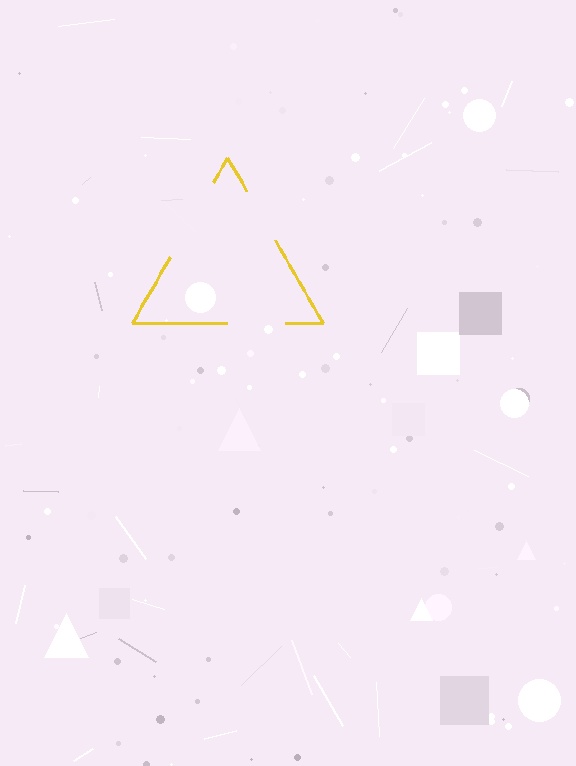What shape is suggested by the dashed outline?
The dashed outline suggests a triangle.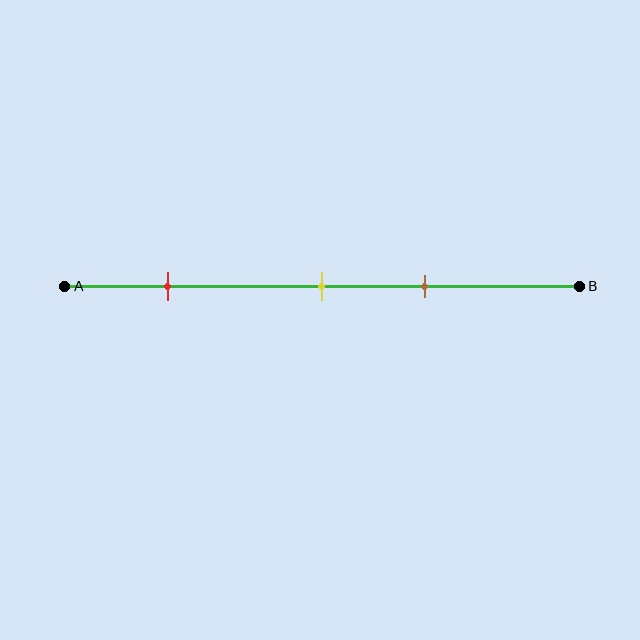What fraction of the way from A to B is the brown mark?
The brown mark is approximately 70% (0.7) of the way from A to B.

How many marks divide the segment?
There are 3 marks dividing the segment.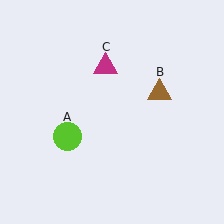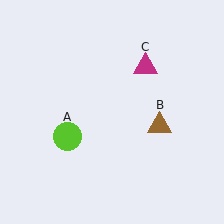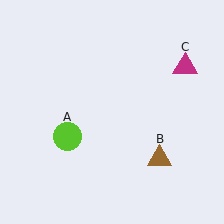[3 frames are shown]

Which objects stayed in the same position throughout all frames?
Lime circle (object A) remained stationary.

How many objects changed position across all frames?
2 objects changed position: brown triangle (object B), magenta triangle (object C).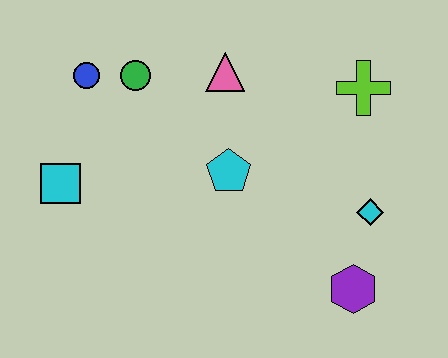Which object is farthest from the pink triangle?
The purple hexagon is farthest from the pink triangle.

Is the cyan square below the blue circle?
Yes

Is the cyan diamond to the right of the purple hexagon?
Yes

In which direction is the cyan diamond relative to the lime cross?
The cyan diamond is below the lime cross.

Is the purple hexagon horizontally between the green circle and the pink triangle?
No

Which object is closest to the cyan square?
The blue circle is closest to the cyan square.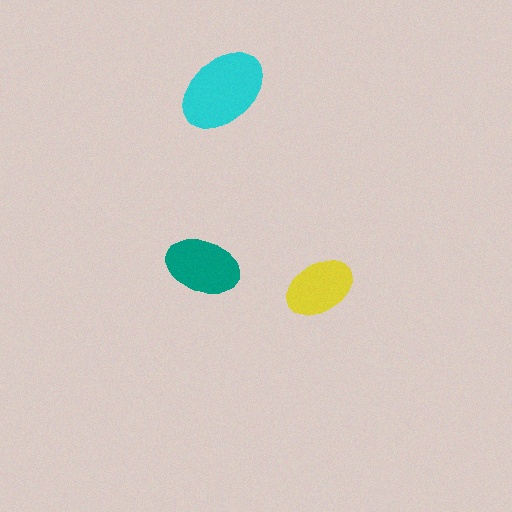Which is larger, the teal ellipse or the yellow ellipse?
The teal one.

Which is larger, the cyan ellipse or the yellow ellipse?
The cyan one.